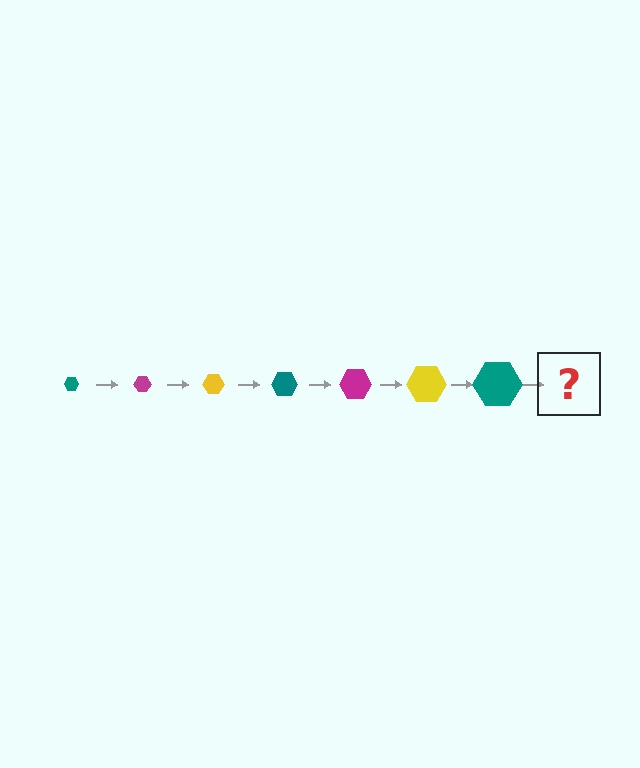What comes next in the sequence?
The next element should be a magenta hexagon, larger than the previous one.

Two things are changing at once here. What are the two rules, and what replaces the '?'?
The two rules are that the hexagon grows larger each step and the color cycles through teal, magenta, and yellow. The '?' should be a magenta hexagon, larger than the previous one.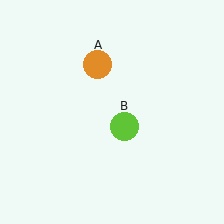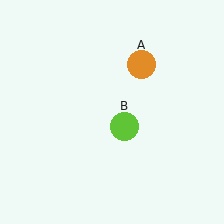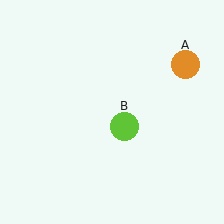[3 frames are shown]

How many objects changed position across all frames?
1 object changed position: orange circle (object A).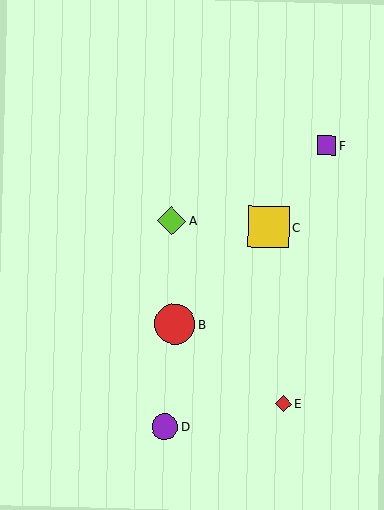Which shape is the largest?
The yellow square (labeled C) is the largest.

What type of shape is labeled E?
Shape E is a red diamond.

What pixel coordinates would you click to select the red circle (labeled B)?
Click at (175, 324) to select the red circle B.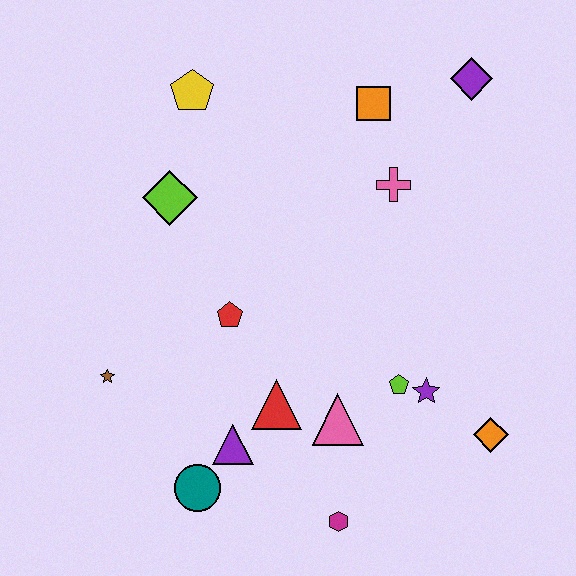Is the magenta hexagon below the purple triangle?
Yes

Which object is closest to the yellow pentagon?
The lime diamond is closest to the yellow pentagon.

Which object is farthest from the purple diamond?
The teal circle is farthest from the purple diamond.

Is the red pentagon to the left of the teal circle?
No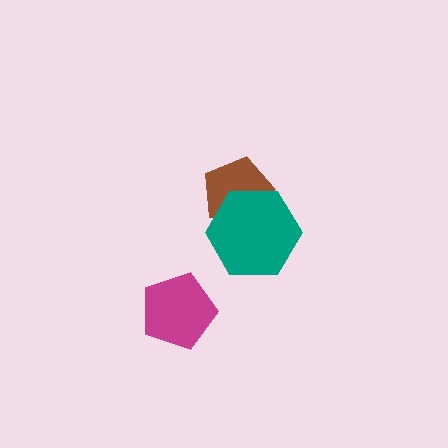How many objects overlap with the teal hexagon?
1 object overlaps with the teal hexagon.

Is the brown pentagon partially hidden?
Yes, it is partially covered by another shape.